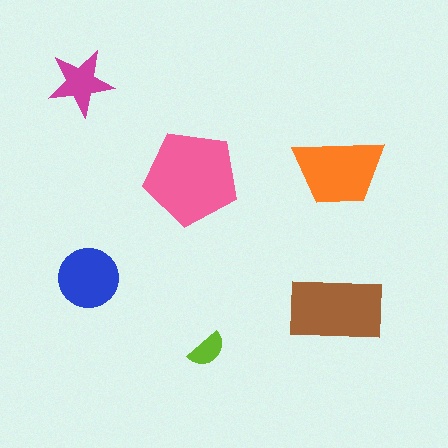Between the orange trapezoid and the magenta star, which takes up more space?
The orange trapezoid.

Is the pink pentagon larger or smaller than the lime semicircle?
Larger.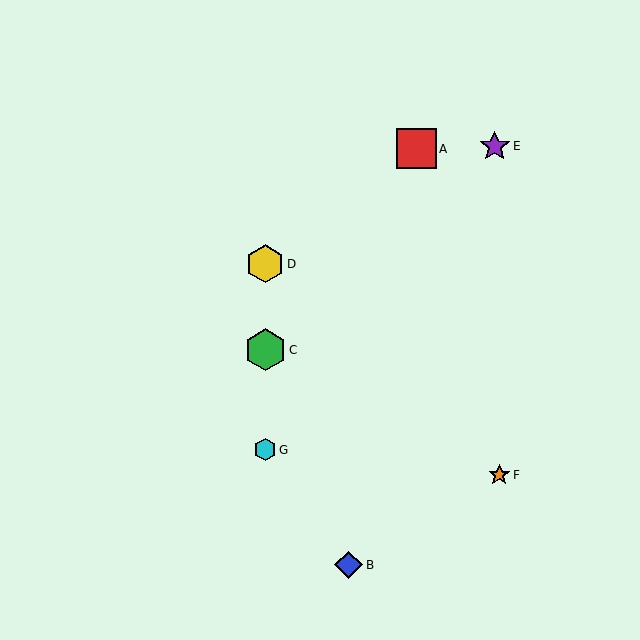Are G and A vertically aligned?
No, G is at x≈265 and A is at x≈416.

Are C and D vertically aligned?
Yes, both are at x≈265.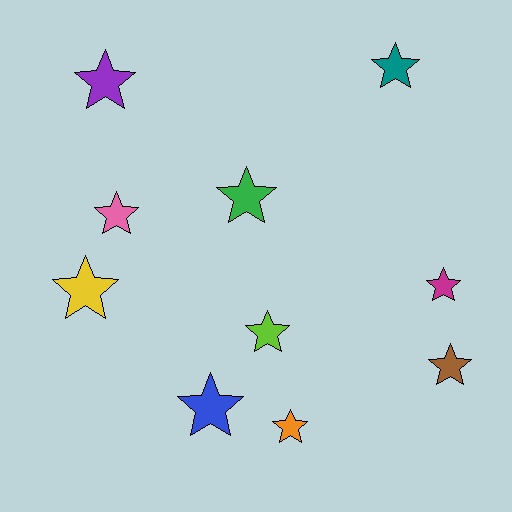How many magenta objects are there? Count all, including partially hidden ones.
There is 1 magenta object.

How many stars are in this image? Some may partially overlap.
There are 10 stars.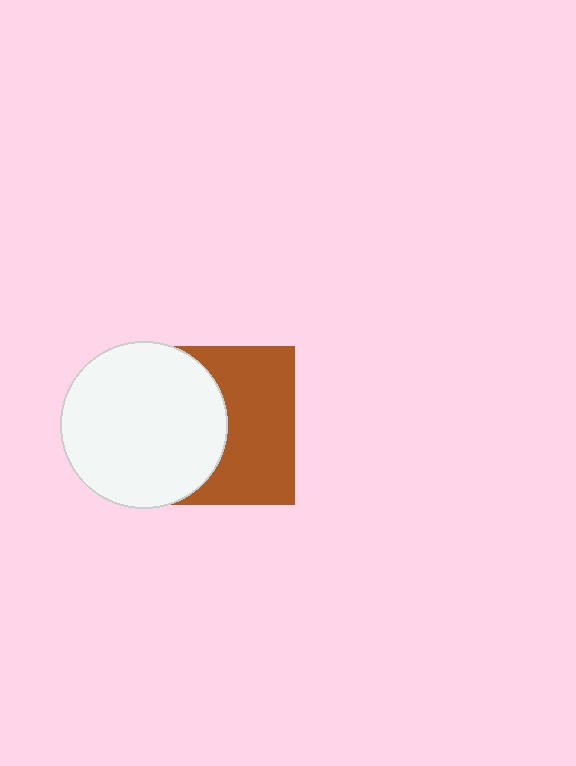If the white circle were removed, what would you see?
You would see the complete brown square.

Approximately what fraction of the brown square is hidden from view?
Roughly 47% of the brown square is hidden behind the white circle.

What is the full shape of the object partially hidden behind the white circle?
The partially hidden object is a brown square.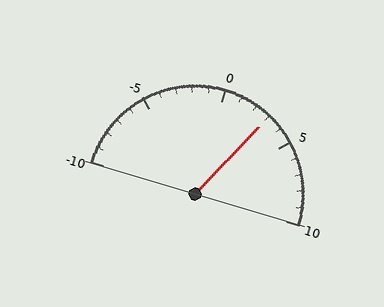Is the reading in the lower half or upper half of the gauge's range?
The reading is in the upper half of the range (-10 to 10).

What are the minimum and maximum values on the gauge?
The gauge ranges from -10 to 10.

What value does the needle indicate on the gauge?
The needle indicates approximately 3.